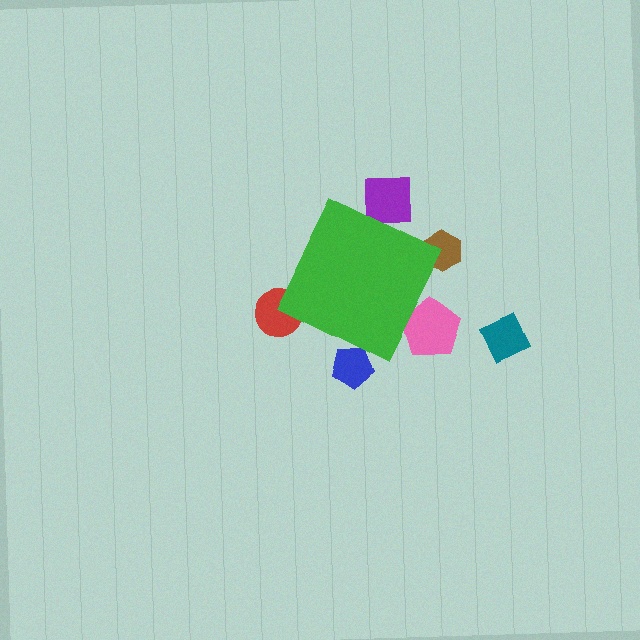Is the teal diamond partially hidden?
No, the teal diamond is fully visible.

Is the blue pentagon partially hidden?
Yes, the blue pentagon is partially hidden behind the green diamond.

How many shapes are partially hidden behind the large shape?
5 shapes are partially hidden.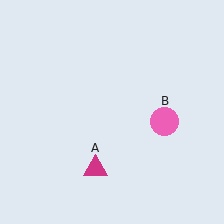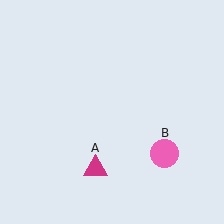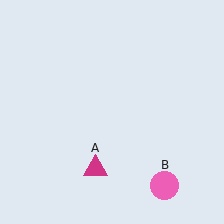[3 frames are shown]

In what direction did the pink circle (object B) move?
The pink circle (object B) moved down.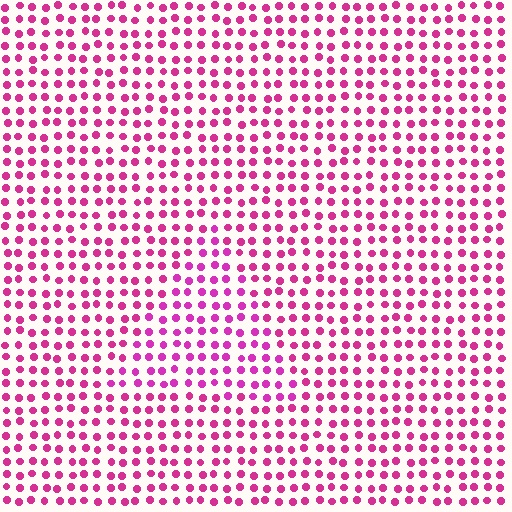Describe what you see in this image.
The image is filled with small magenta elements in a uniform arrangement. A triangle-shaped region is visible where the elements are tinted to a slightly different hue, forming a subtle color boundary.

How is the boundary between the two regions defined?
The boundary is defined purely by a slight shift in hue (about 15 degrees). Spacing, size, and orientation are identical on both sides.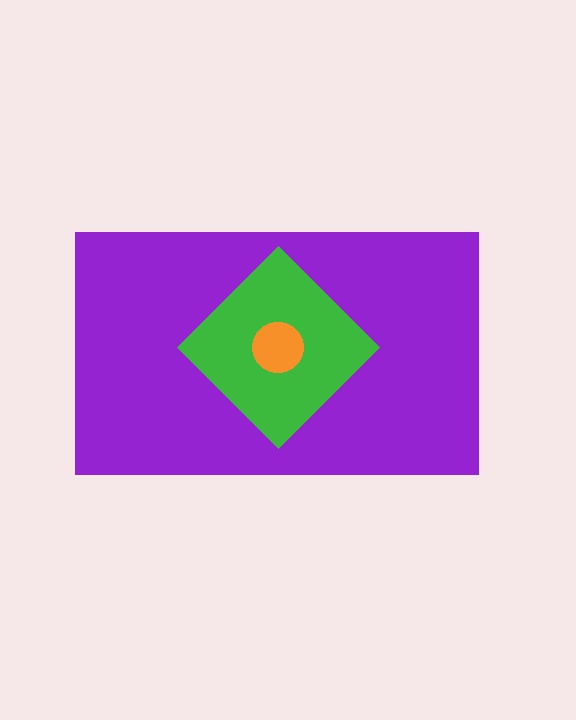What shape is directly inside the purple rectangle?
The green diamond.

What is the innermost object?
The orange circle.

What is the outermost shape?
The purple rectangle.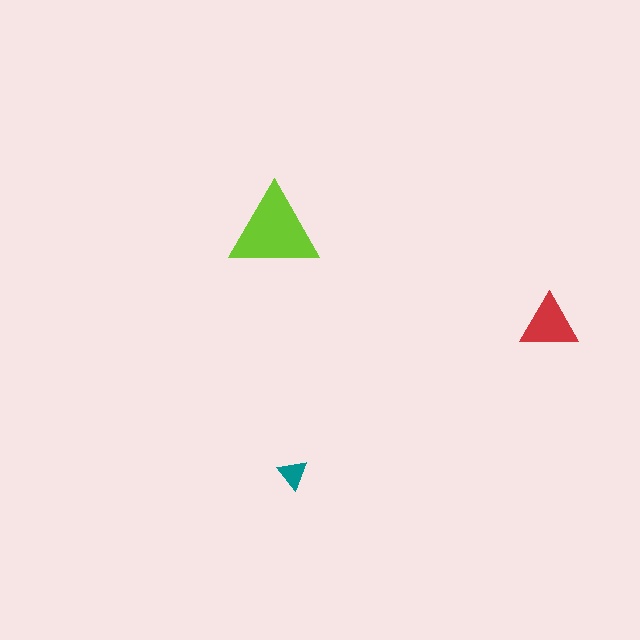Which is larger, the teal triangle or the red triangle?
The red one.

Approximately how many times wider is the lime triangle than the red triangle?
About 1.5 times wider.